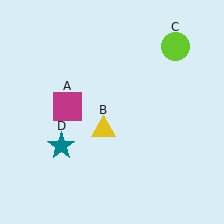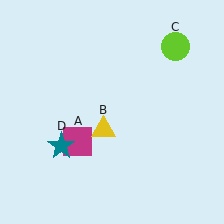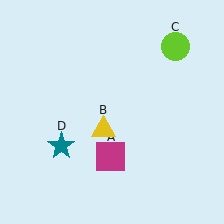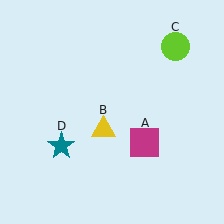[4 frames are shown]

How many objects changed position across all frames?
1 object changed position: magenta square (object A).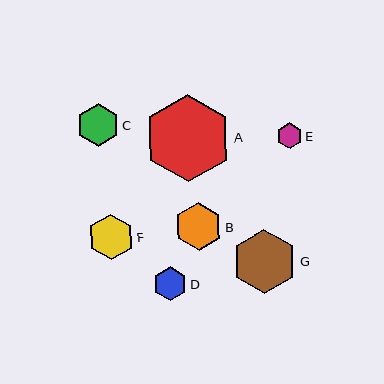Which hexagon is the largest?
Hexagon A is the largest with a size of approximately 87 pixels.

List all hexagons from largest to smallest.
From largest to smallest: A, G, B, F, C, D, E.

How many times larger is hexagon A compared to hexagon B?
Hexagon A is approximately 1.8 times the size of hexagon B.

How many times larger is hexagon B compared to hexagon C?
Hexagon B is approximately 1.1 times the size of hexagon C.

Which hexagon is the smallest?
Hexagon E is the smallest with a size of approximately 26 pixels.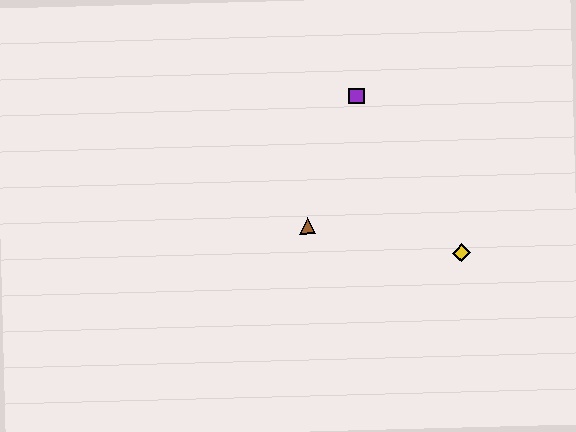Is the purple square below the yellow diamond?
No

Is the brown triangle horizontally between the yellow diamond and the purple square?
No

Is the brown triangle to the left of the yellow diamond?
Yes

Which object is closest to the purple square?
The brown triangle is closest to the purple square.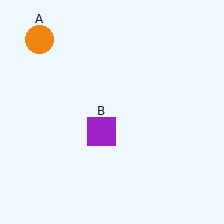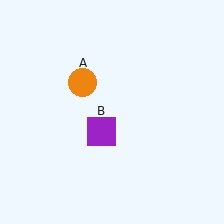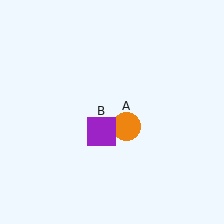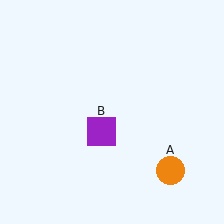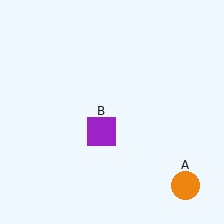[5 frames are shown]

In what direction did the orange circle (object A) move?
The orange circle (object A) moved down and to the right.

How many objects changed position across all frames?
1 object changed position: orange circle (object A).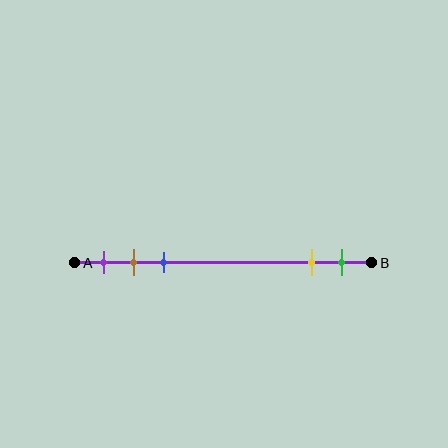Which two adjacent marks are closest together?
The brown and blue marks are the closest adjacent pair.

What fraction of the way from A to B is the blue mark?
The blue mark is approximately 30% (0.3) of the way from A to B.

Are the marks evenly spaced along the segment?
No, the marks are not evenly spaced.